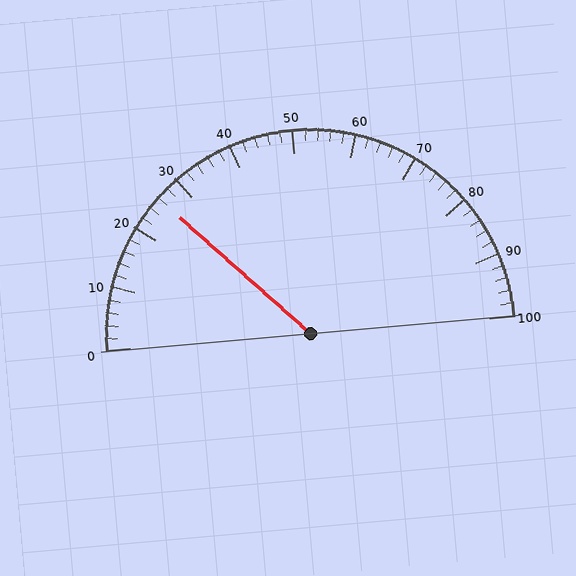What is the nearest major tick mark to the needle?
The nearest major tick mark is 30.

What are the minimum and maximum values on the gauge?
The gauge ranges from 0 to 100.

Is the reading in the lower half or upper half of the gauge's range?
The reading is in the lower half of the range (0 to 100).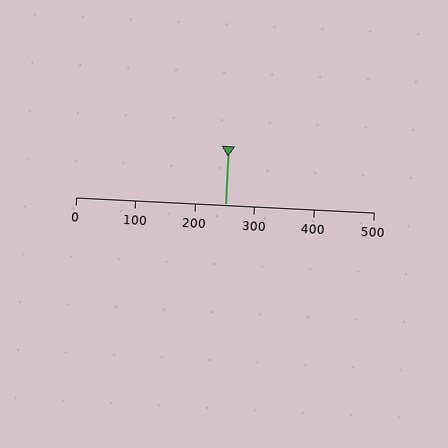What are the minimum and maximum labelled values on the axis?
The axis runs from 0 to 500.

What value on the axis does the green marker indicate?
The marker indicates approximately 250.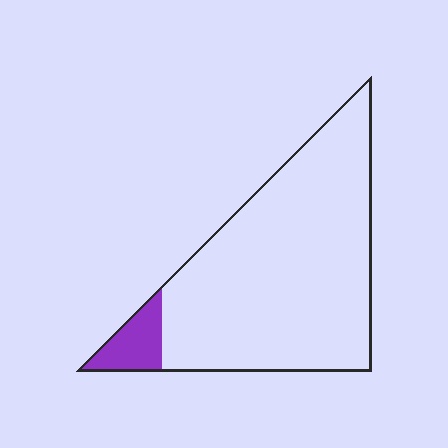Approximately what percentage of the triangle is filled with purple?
Approximately 10%.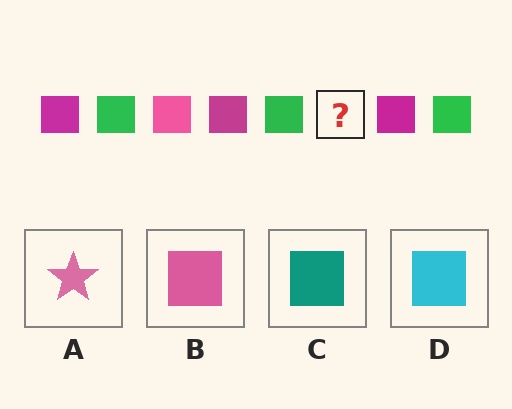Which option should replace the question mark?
Option B.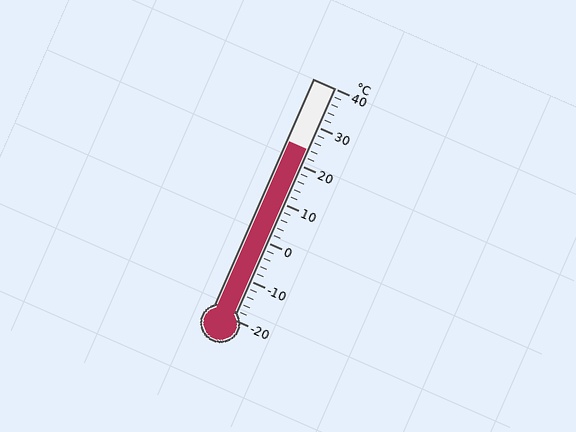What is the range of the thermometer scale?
The thermometer scale ranges from -20°C to 40°C.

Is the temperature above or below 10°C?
The temperature is above 10°C.